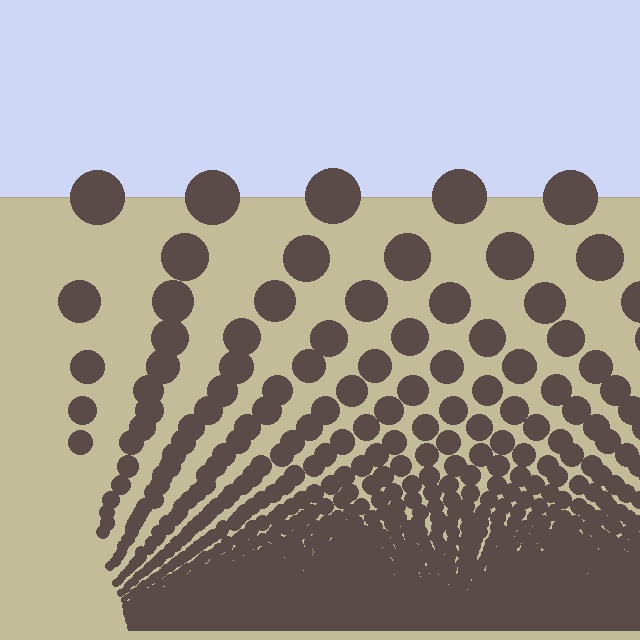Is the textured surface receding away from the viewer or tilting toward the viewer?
The surface appears to tilt toward the viewer. Texture elements get larger and sparser toward the top.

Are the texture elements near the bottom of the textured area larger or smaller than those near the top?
Smaller. The gradient is inverted — elements near the bottom are smaller and denser.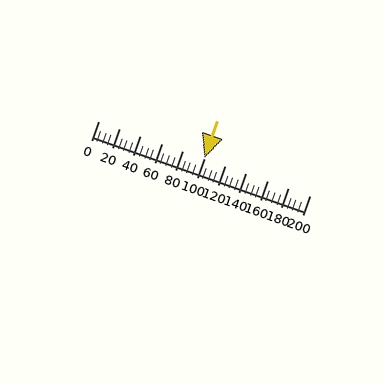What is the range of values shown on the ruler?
The ruler shows values from 0 to 200.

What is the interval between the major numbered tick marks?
The major tick marks are spaced 20 units apart.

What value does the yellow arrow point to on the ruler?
The yellow arrow points to approximately 100.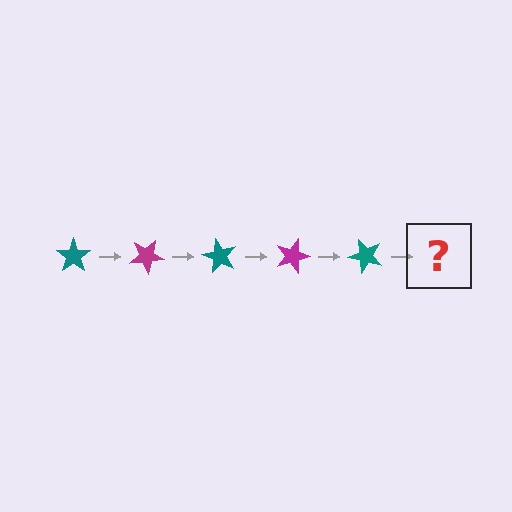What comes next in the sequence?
The next element should be a magenta star, rotated 150 degrees from the start.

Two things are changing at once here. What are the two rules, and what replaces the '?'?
The two rules are that it rotates 30 degrees each step and the color cycles through teal and magenta. The '?' should be a magenta star, rotated 150 degrees from the start.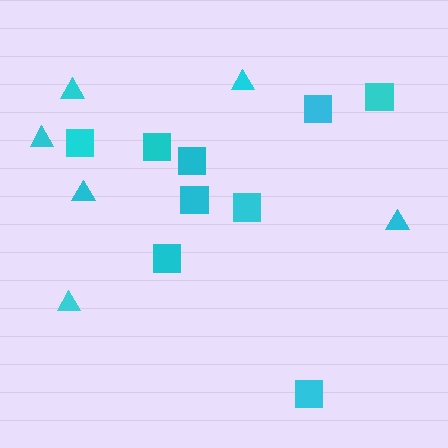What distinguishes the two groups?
There are 2 groups: one group of triangles (6) and one group of squares (9).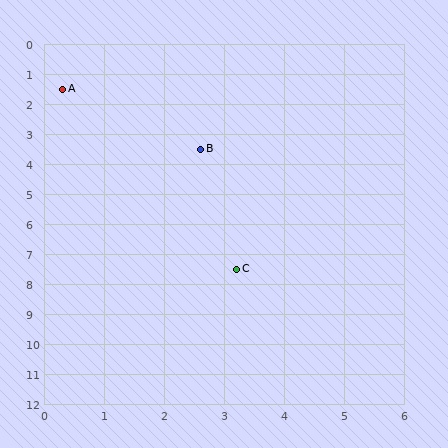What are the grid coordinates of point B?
Point B is at approximately (2.6, 3.5).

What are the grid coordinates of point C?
Point C is at approximately (3.2, 7.5).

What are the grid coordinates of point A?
Point A is at approximately (0.3, 1.5).